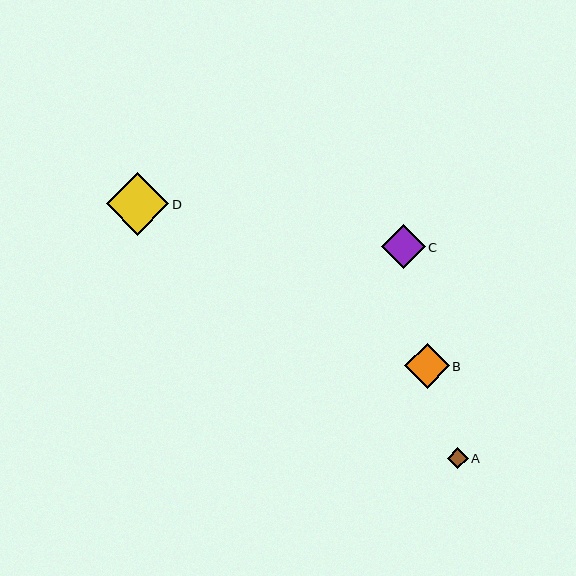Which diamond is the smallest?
Diamond A is the smallest with a size of approximately 21 pixels.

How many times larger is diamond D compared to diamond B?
Diamond D is approximately 1.4 times the size of diamond B.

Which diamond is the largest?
Diamond D is the largest with a size of approximately 62 pixels.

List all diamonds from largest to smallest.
From largest to smallest: D, B, C, A.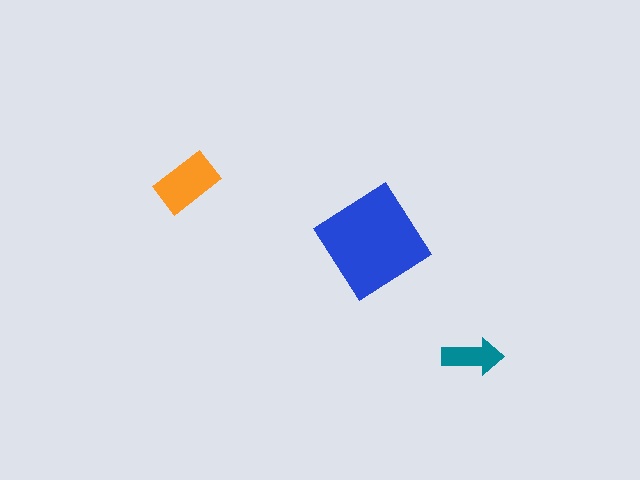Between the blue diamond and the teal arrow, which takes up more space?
The blue diamond.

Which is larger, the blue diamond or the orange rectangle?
The blue diamond.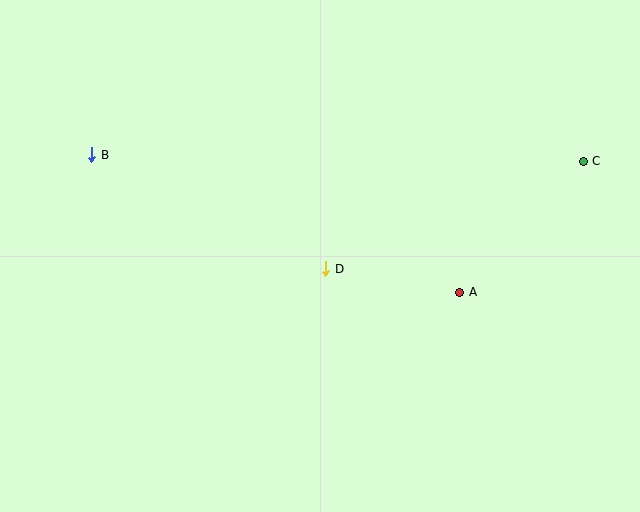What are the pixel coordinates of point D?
Point D is at (326, 269).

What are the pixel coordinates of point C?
Point C is at (583, 161).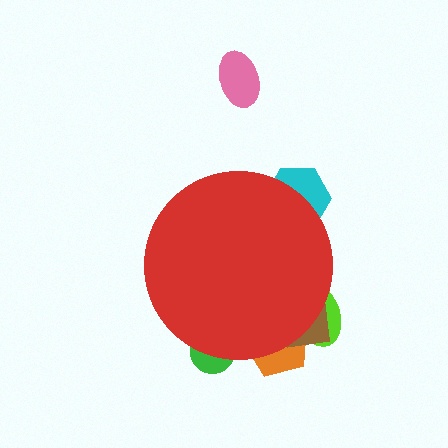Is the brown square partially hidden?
Yes, the brown square is partially hidden behind the red circle.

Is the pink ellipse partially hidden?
No, the pink ellipse is fully visible.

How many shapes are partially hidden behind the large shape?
5 shapes are partially hidden.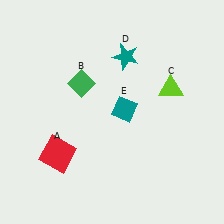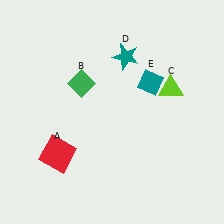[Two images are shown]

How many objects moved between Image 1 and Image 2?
1 object moved between the two images.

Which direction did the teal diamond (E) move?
The teal diamond (E) moved up.